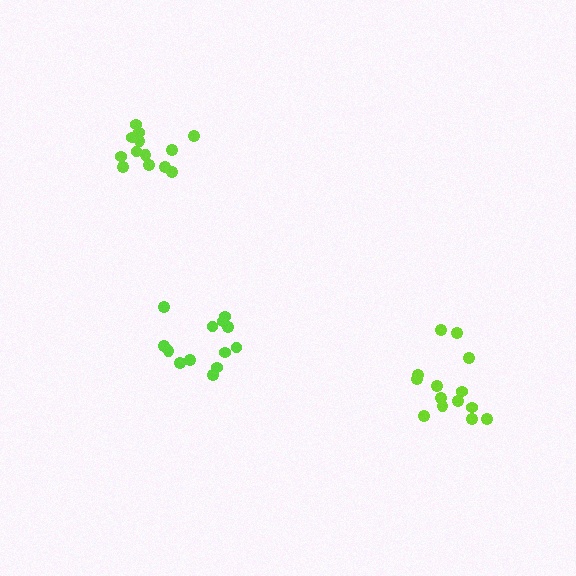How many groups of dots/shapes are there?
There are 3 groups.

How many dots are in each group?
Group 1: 13 dots, Group 2: 13 dots, Group 3: 14 dots (40 total).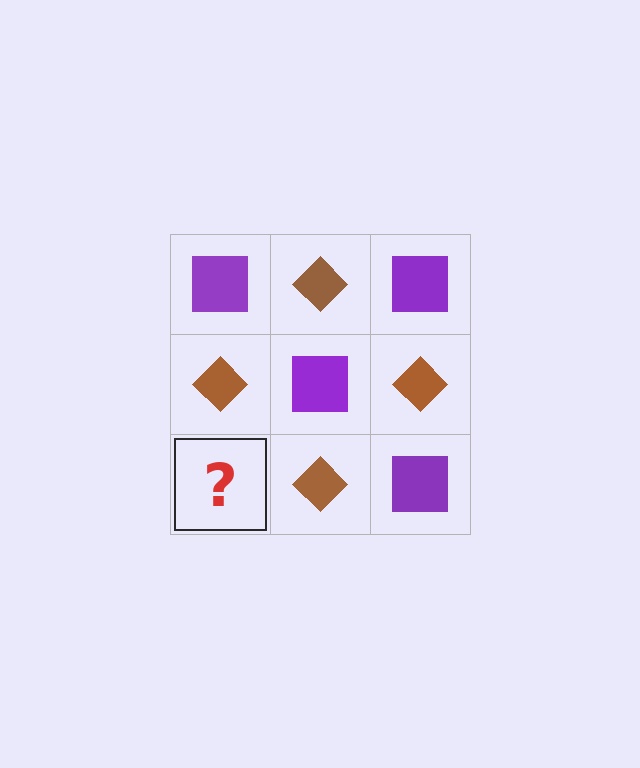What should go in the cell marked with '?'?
The missing cell should contain a purple square.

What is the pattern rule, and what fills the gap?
The rule is that it alternates purple square and brown diamond in a checkerboard pattern. The gap should be filled with a purple square.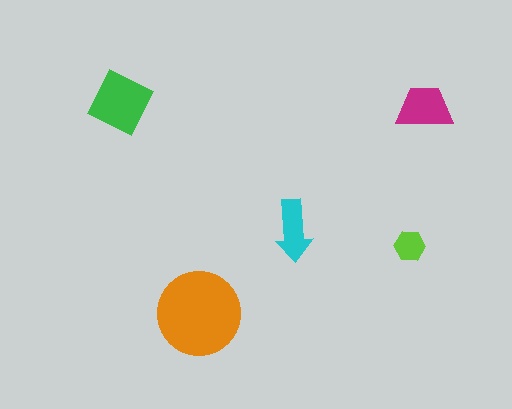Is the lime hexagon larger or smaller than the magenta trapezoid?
Smaller.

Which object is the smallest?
The lime hexagon.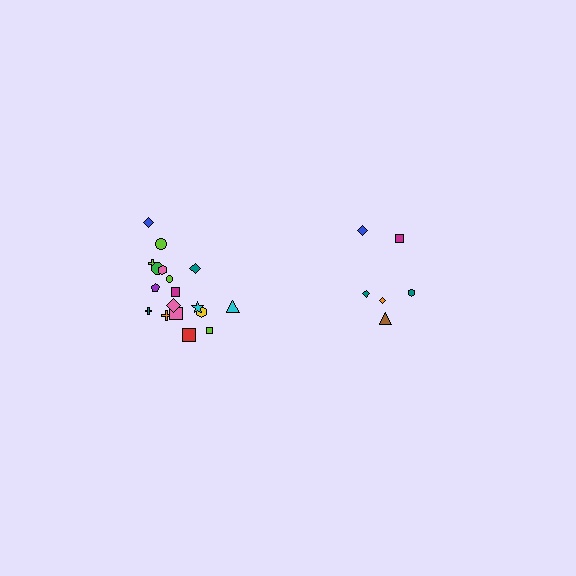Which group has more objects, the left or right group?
The left group.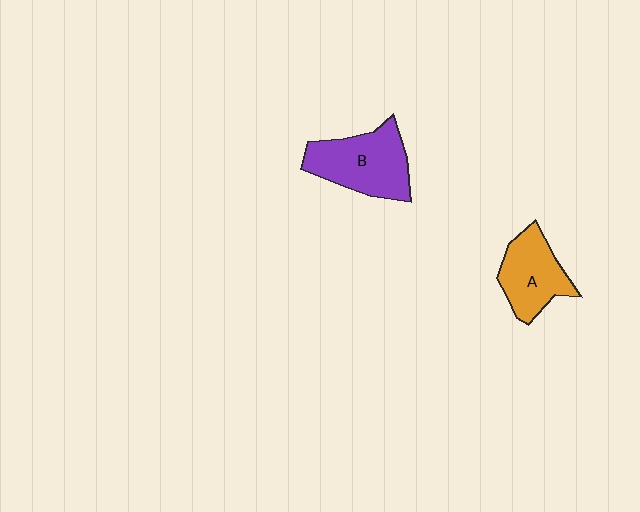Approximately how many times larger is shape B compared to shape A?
Approximately 1.3 times.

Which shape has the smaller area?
Shape A (orange).